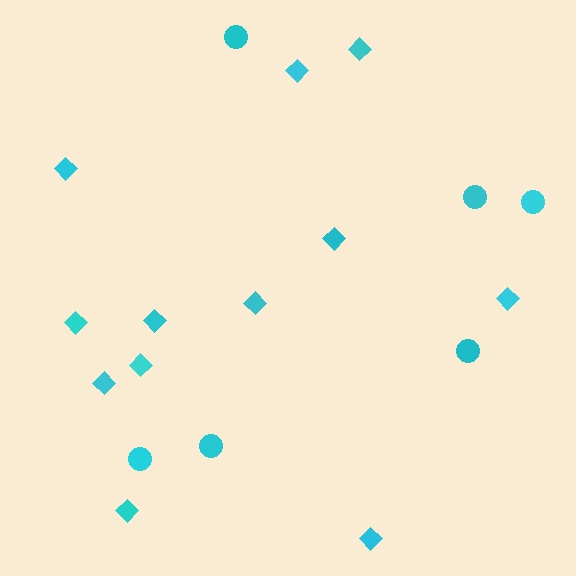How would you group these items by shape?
There are 2 groups: one group of circles (6) and one group of diamonds (12).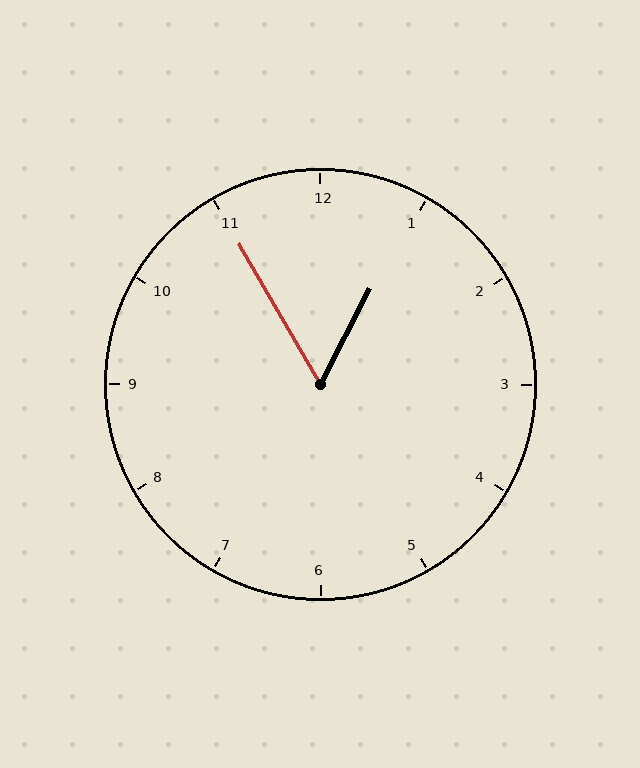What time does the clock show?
12:55.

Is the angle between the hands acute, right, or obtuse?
It is acute.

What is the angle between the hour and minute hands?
Approximately 58 degrees.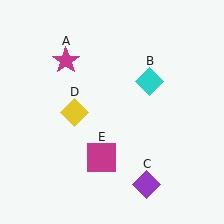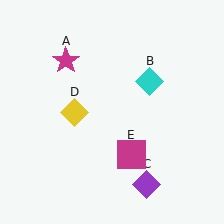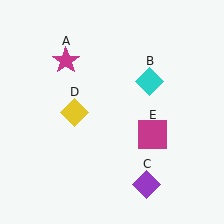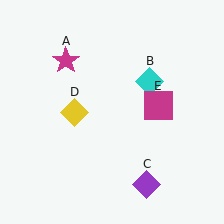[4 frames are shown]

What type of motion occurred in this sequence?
The magenta square (object E) rotated counterclockwise around the center of the scene.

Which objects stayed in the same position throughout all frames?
Magenta star (object A) and cyan diamond (object B) and purple diamond (object C) and yellow diamond (object D) remained stationary.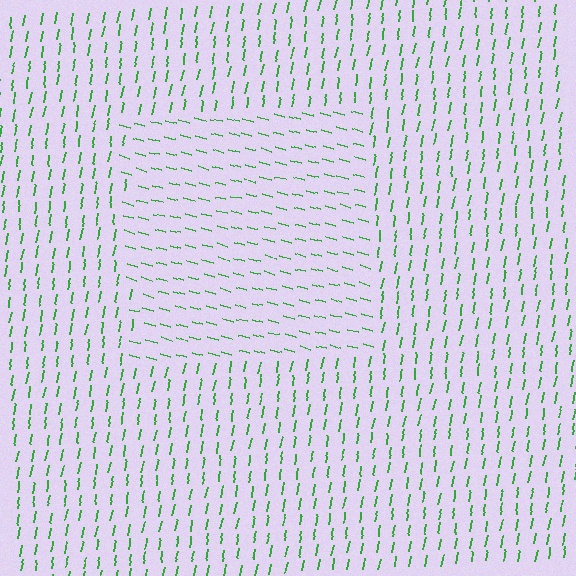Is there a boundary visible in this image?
Yes, there is a texture boundary formed by a change in line orientation.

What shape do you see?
I see a rectangle.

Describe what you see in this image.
The image is filled with small green line segments. A rectangle region in the image has lines oriented differently from the surrounding lines, creating a visible texture boundary.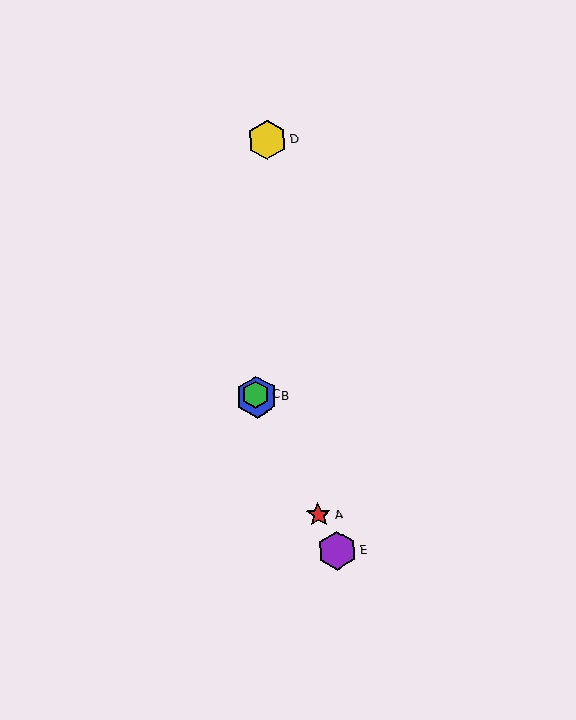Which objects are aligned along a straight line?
Objects A, B, C, E are aligned along a straight line.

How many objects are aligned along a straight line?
4 objects (A, B, C, E) are aligned along a straight line.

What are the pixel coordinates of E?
Object E is at (337, 550).